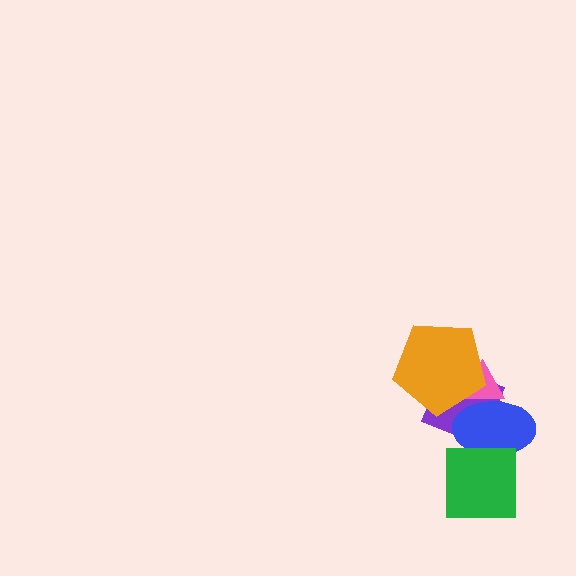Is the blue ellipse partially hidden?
Yes, it is partially covered by another shape.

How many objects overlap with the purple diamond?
3 objects overlap with the purple diamond.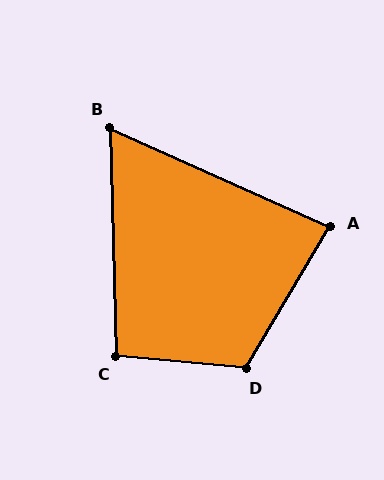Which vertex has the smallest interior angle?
B, at approximately 64 degrees.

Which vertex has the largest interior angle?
D, at approximately 116 degrees.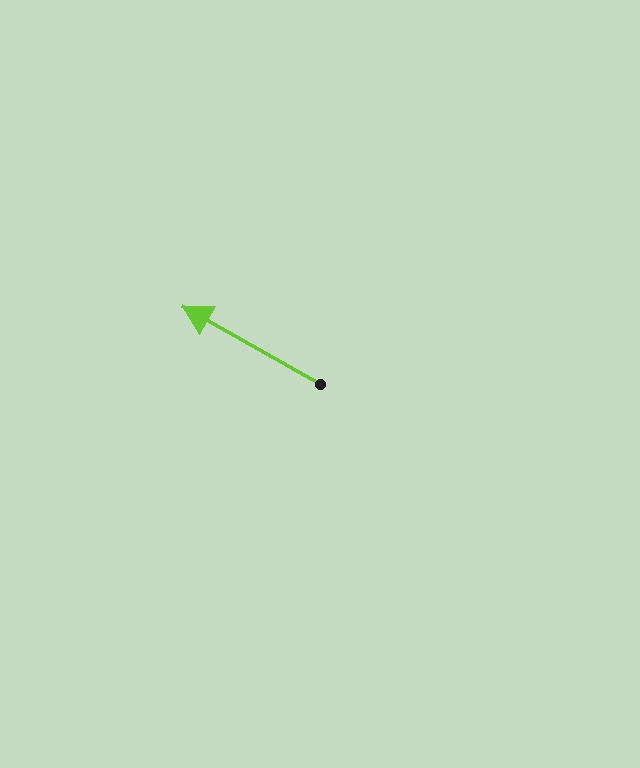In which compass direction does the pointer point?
Northwest.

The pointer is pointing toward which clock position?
Roughly 10 o'clock.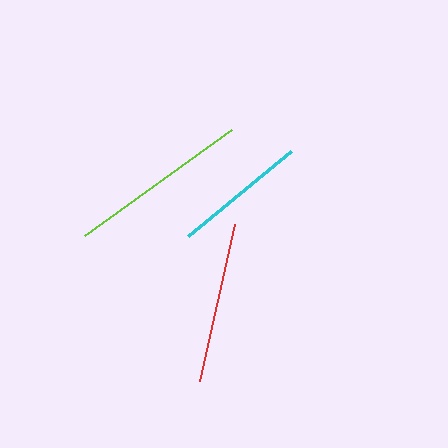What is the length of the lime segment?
The lime segment is approximately 181 pixels long.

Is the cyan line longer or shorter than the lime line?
The lime line is longer than the cyan line.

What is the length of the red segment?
The red segment is approximately 161 pixels long.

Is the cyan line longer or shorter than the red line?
The red line is longer than the cyan line.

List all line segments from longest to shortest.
From longest to shortest: lime, red, cyan.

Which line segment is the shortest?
The cyan line is the shortest at approximately 134 pixels.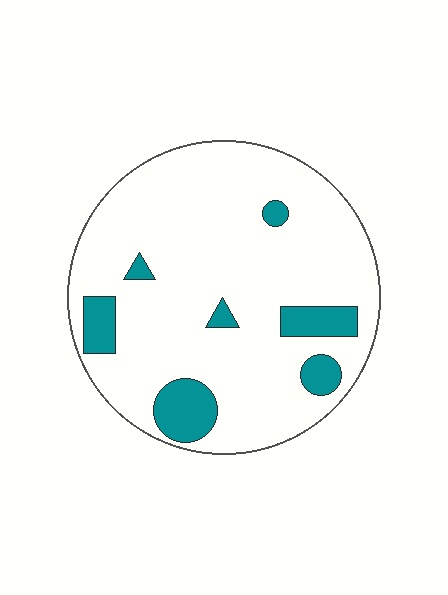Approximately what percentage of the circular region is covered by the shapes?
Approximately 15%.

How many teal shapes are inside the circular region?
7.